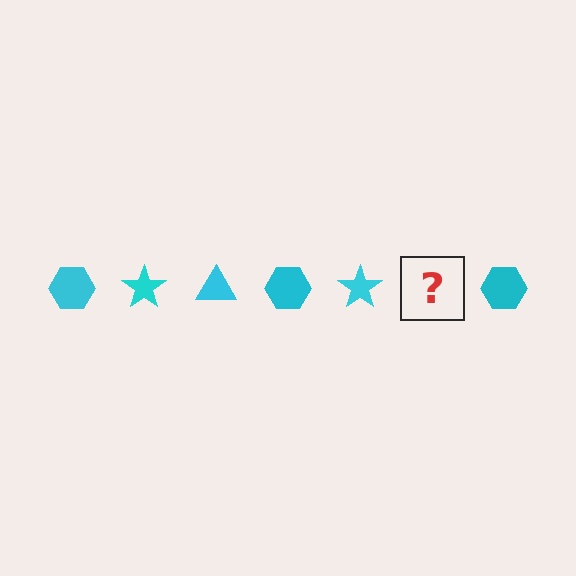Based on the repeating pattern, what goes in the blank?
The blank should be a cyan triangle.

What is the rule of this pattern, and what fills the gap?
The rule is that the pattern cycles through hexagon, star, triangle shapes in cyan. The gap should be filled with a cyan triangle.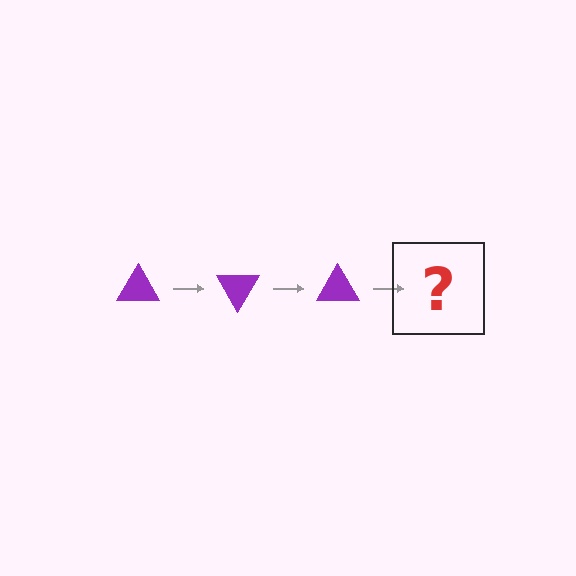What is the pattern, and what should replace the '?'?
The pattern is that the triangle rotates 60 degrees each step. The '?' should be a purple triangle rotated 180 degrees.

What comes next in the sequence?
The next element should be a purple triangle rotated 180 degrees.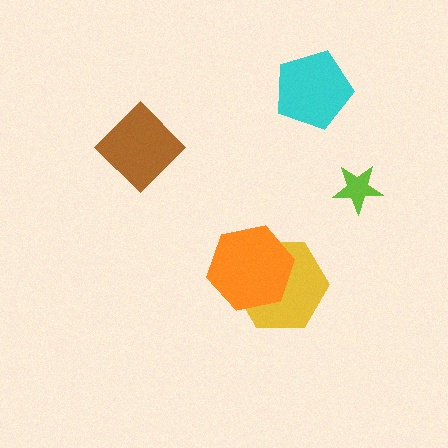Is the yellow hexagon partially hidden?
Yes, it is partially covered by another shape.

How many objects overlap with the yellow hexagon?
1 object overlaps with the yellow hexagon.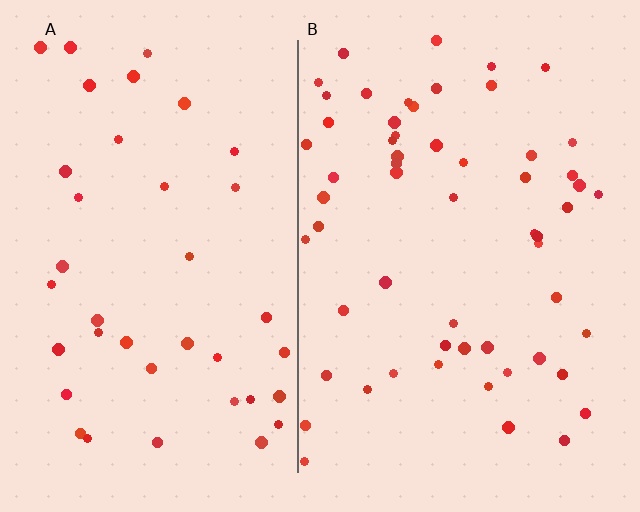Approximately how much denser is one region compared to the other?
Approximately 1.5× — region B over region A.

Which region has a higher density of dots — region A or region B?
B (the right).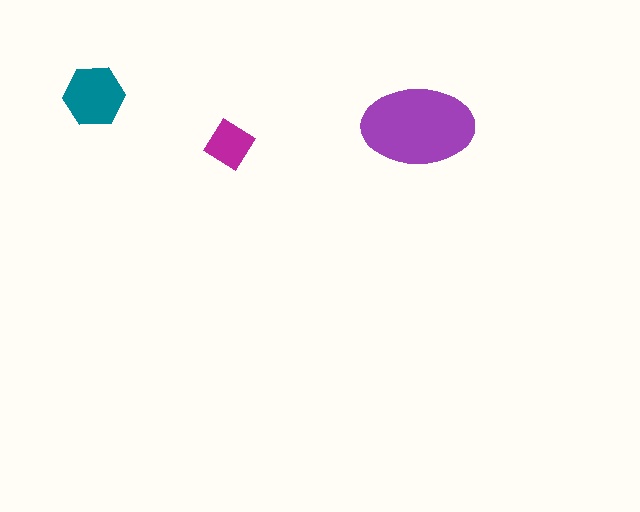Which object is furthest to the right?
The purple ellipse is rightmost.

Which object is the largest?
The purple ellipse.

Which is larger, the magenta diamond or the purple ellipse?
The purple ellipse.